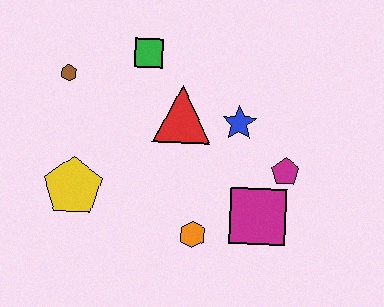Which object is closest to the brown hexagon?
The green square is closest to the brown hexagon.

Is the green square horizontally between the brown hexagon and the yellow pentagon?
No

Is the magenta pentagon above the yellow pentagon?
Yes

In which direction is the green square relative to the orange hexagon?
The green square is above the orange hexagon.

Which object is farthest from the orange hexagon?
The brown hexagon is farthest from the orange hexagon.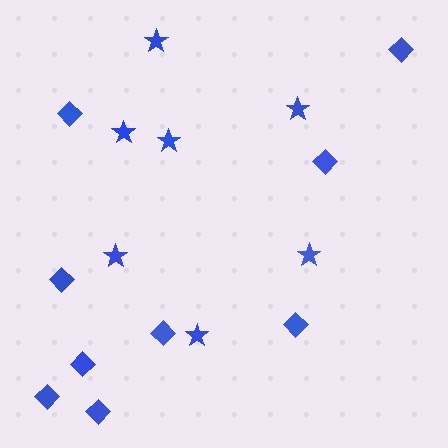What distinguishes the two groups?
There are 2 groups: one group of diamonds (9) and one group of stars (7).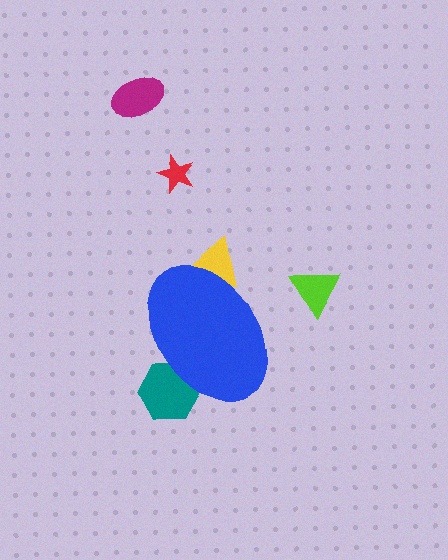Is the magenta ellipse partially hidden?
No, the magenta ellipse is fully visible.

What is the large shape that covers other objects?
A blue ellipse.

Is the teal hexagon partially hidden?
Yes, the teal hexagon is partially hidden behind the blue ellipse.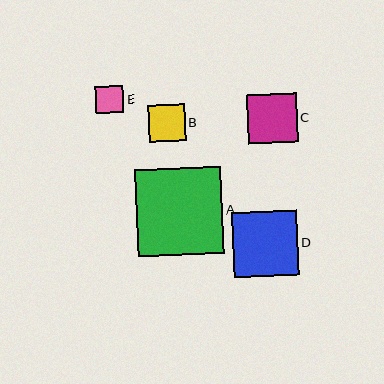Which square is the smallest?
Square E is the smallest with a size of approximately 28 pixels.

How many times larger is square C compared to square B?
Square C is approximately 1.3 times the size of square B.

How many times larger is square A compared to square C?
Square A is approximately 1.7 times the size of square C.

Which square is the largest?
Square A is the largest with a size of approximately 87 pixels.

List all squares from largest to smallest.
From largest to smallest: A, D, C, B, E.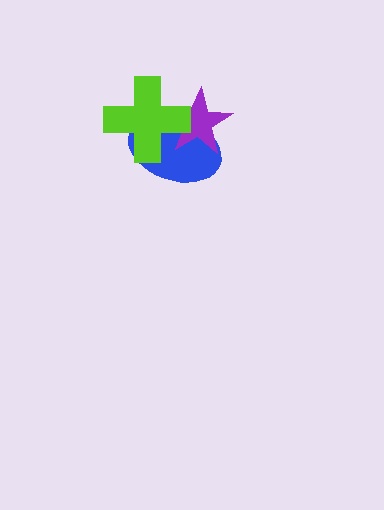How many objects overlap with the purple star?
2 objects overlap with the purple star.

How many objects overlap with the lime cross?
2 objects overlap with the lime cross.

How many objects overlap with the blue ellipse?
2 objects overlap with the blue ellipse.